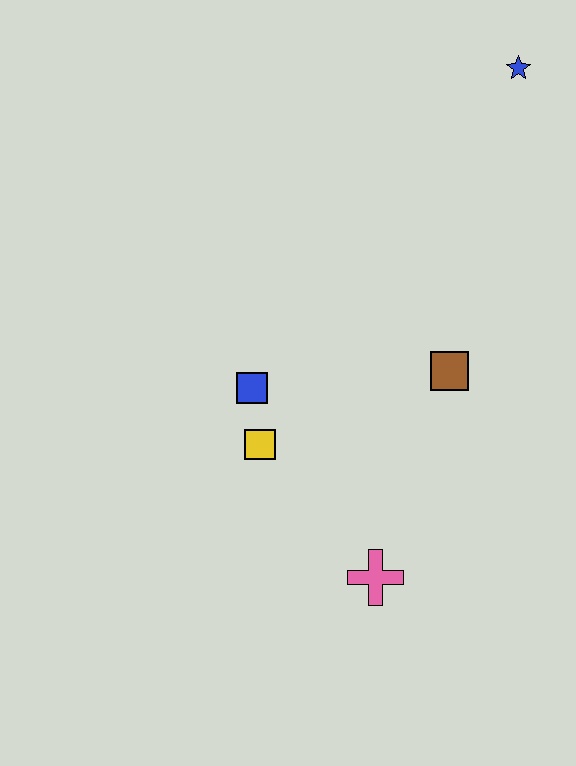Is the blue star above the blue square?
Yes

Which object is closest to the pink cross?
The yellow square is closest to the pink cross.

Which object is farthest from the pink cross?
The blue star is farthest from the pink cross.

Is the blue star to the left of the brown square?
No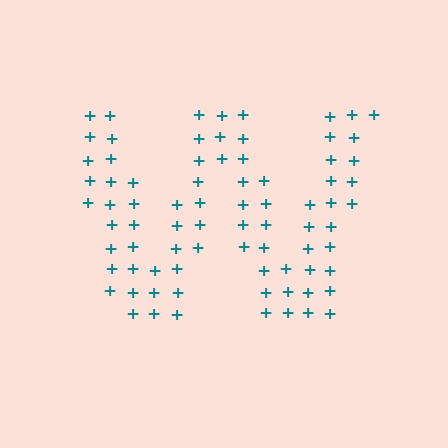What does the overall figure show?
The overall figure shows the letter W.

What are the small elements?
The small elements are plus signs.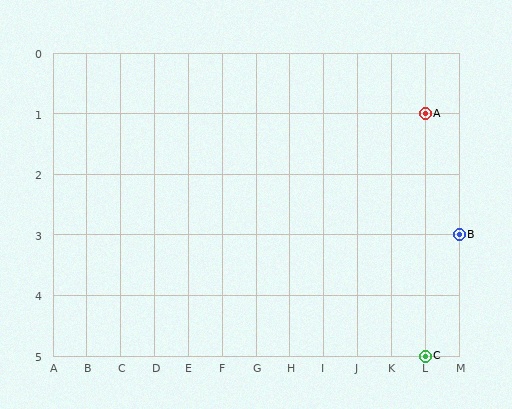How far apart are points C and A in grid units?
Points C and A are 4 rows apart.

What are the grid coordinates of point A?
Point A is at grid coordinates (L, 1).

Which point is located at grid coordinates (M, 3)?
Point B is at (M, 3).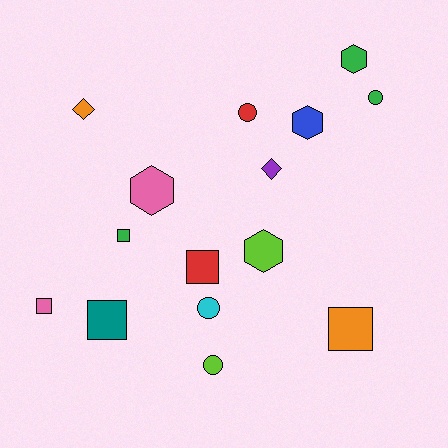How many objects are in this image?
There are 15 objects.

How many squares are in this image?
There are 5 squares.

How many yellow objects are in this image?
There are no yellow objects.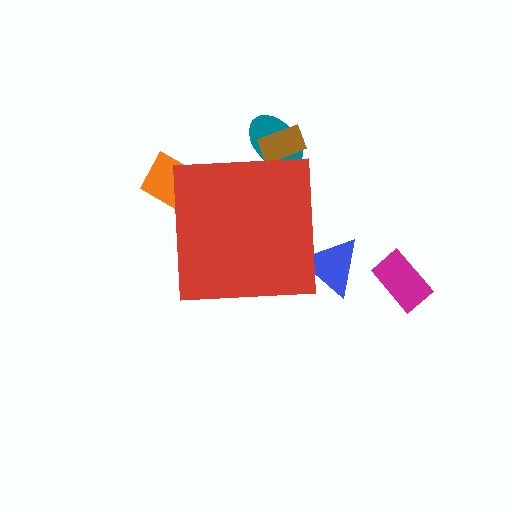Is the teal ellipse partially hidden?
Yes, the teal ellipse is partially hidden behind the red square.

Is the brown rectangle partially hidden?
Yes, the brown rectangle is partially hidden behind the red square.